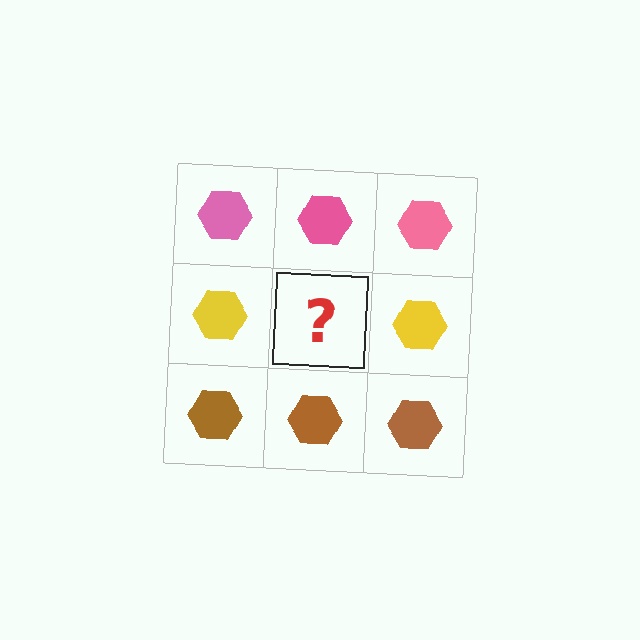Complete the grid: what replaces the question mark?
The question mark should be replaced with a yellow hexagon.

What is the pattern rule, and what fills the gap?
The rule is that each row has a consistent color. The gap should be filled with a yellow hexagon.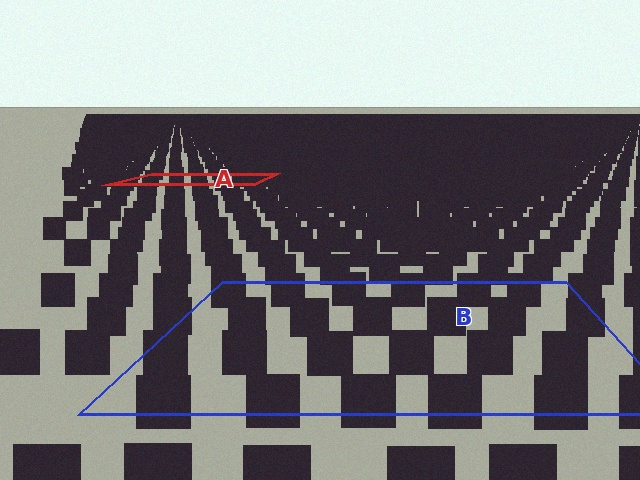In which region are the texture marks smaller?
The texture marks are smaller in region A, because it is farther away.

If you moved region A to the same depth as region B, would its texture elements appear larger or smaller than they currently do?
They would appear larger. At a closer depth, the same texture elements are projected at a bigger on-screen size.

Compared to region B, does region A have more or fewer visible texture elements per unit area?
Region A has more texture elements per unit area — they are packed more densely because it is farther away.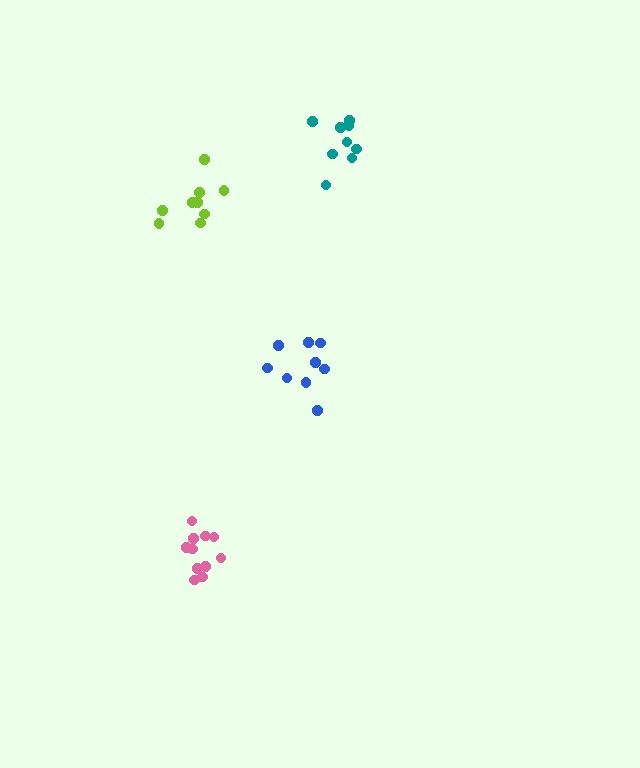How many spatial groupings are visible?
There are 4 spatial groupings.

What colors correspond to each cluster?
The clusters are colored: lime, pink, teal, blue.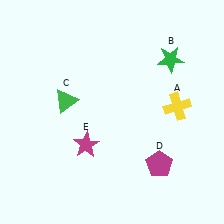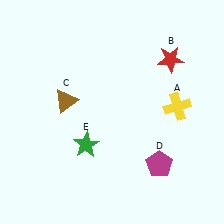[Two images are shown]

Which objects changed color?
B changed from green to red. C changed from green to brown. E changed from magenta to green.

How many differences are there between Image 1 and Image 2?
There are 3 differences between the two images.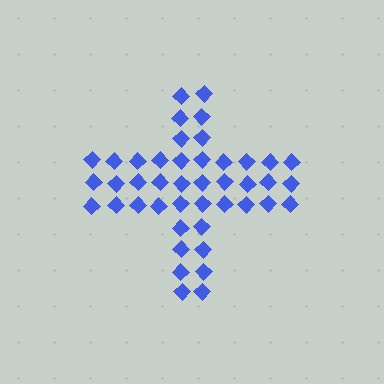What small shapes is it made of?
It is made of small diamonds.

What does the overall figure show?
The overall figure shows a cross.